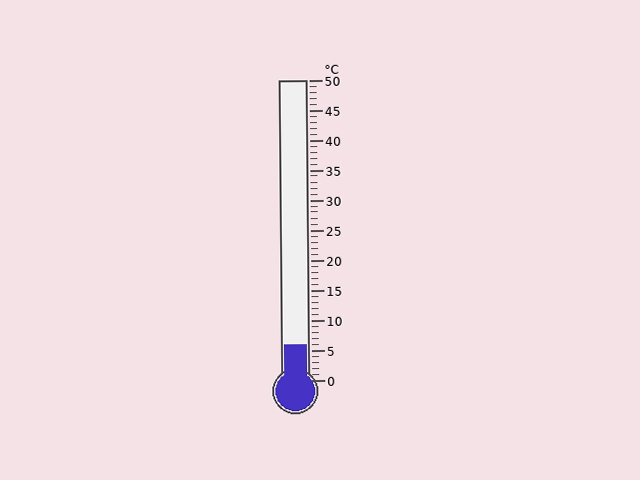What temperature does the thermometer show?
The thermometer shows approximately 6°C.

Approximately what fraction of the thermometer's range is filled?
The thermometer is filled to approximately 10% of its range.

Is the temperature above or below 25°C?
The temperature is below 25°C.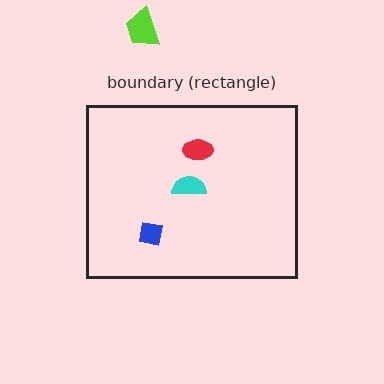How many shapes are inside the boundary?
3 inside, 1 outside.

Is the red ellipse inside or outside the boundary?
Inside.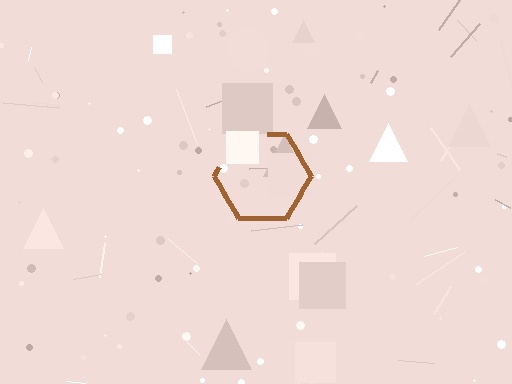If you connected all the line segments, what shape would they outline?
They would outline a hexagon.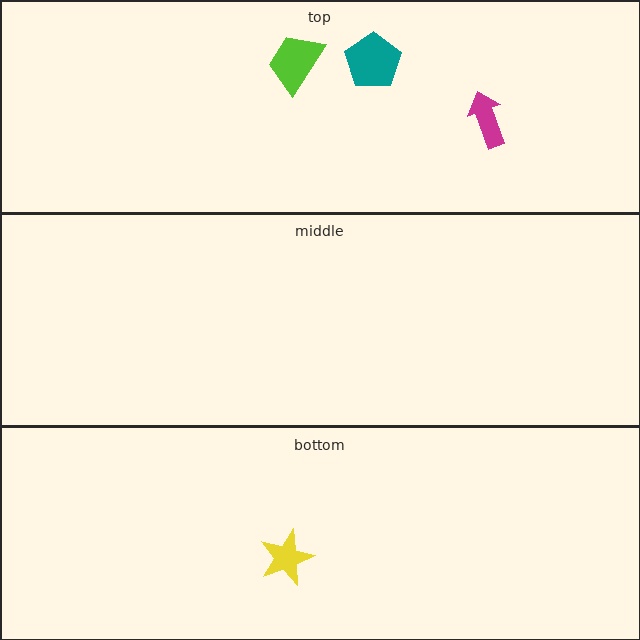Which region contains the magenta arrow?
The top region.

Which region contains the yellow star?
The bottom region.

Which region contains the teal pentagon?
The top region.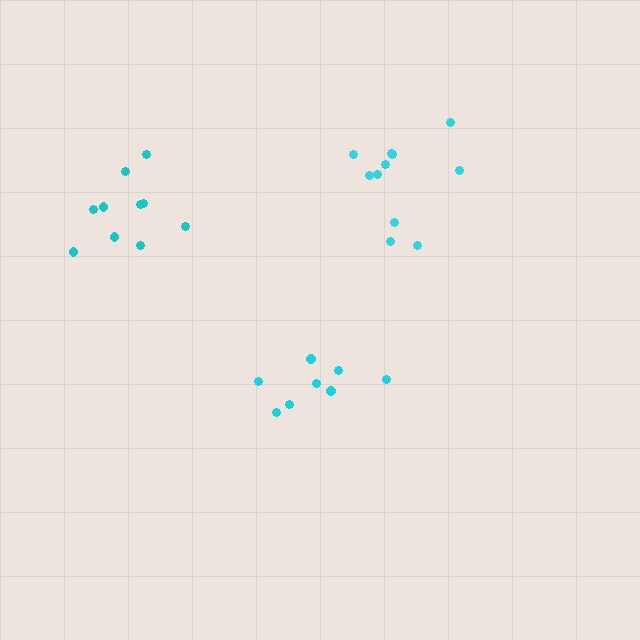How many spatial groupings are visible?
There are 3 spatial groupings.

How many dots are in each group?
Group 1: 8 dots, Group 2: 11 dots, Group 3: 10 dots (29 total).